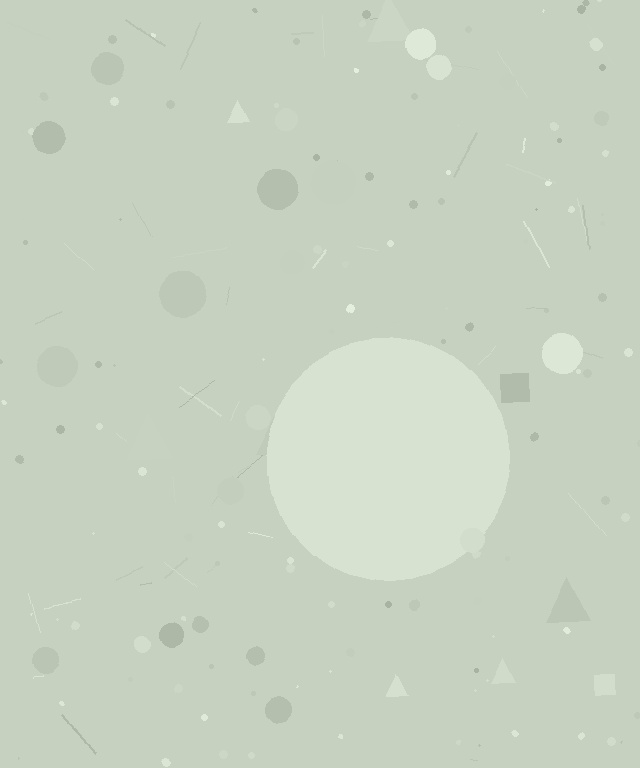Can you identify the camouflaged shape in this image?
The camouflaged shape is a circle.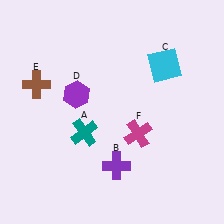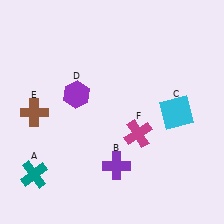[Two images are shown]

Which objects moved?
The objects that moved are: the teal cross (A), the cyan square (C), the brown cross (E).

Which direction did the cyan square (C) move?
The cyan square (C) moved down.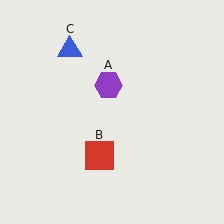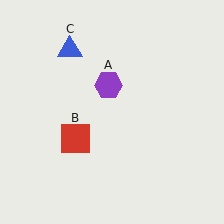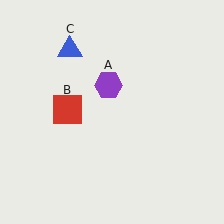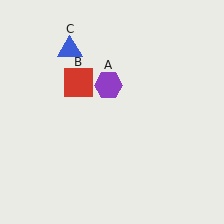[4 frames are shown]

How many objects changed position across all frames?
1 object changed position: red square (object B).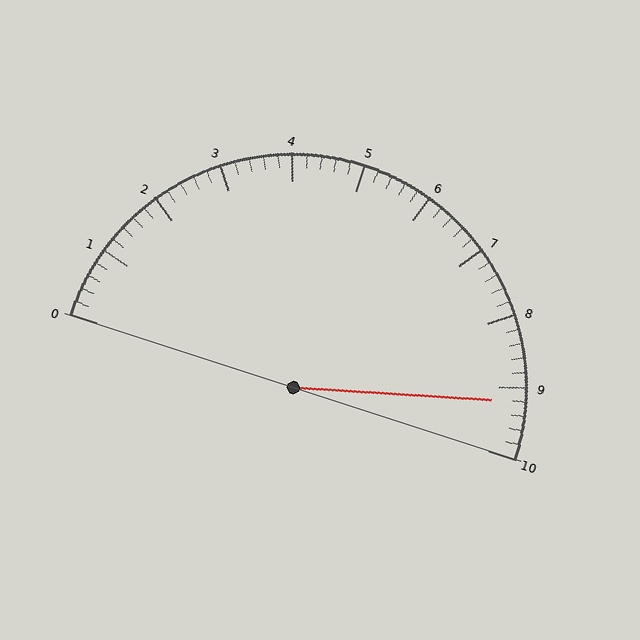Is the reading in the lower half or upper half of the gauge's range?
The reading is in the upper half of the range (0 to 10).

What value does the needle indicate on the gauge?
The needle indicates approximately 9.2.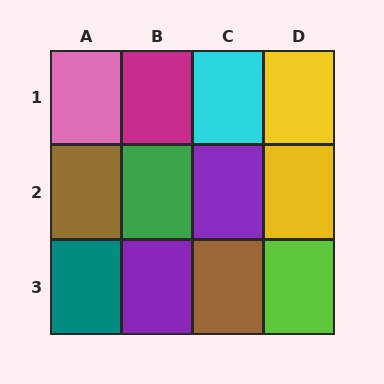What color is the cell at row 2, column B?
Green.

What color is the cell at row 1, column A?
Pink.